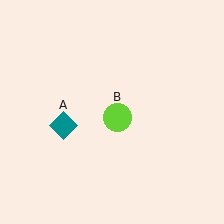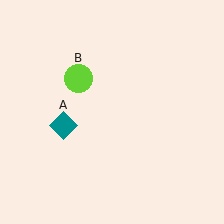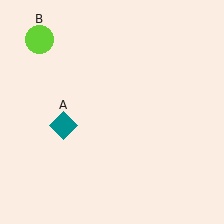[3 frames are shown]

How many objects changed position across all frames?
1 object changed position: lime circle (object B).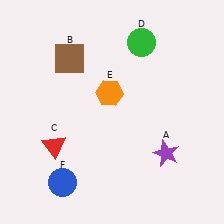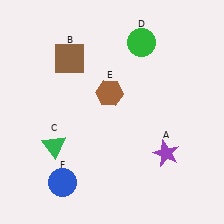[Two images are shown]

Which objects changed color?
C changed from red to green. E changed from orange to brown.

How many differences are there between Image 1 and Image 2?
There are 2 differences between the two images.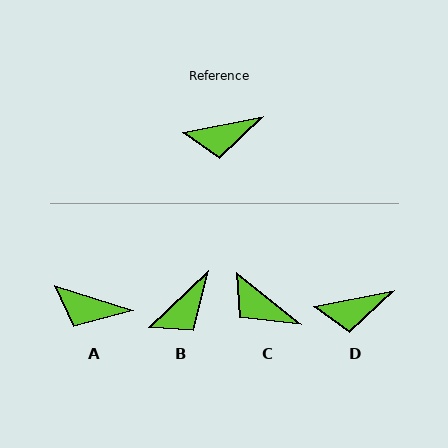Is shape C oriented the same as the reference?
No, it is off by about 50 degrees.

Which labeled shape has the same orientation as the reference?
D.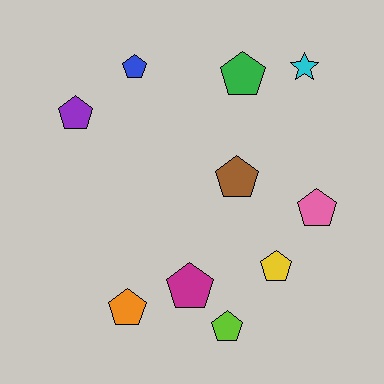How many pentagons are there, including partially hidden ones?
There are 9 pentagons.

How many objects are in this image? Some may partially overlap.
There are 10 objects.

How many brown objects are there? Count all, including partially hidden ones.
There is 1 brown object.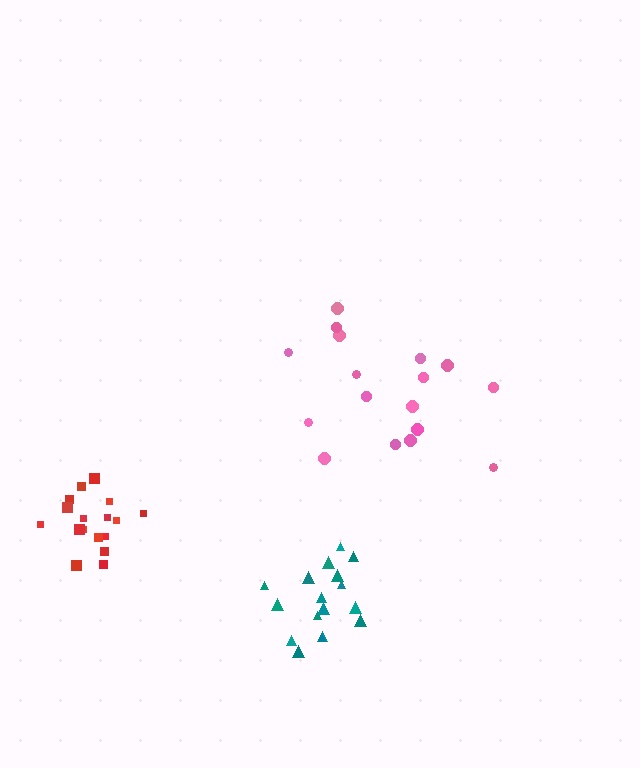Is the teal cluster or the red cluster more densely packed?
Red.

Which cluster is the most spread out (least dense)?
Pink.